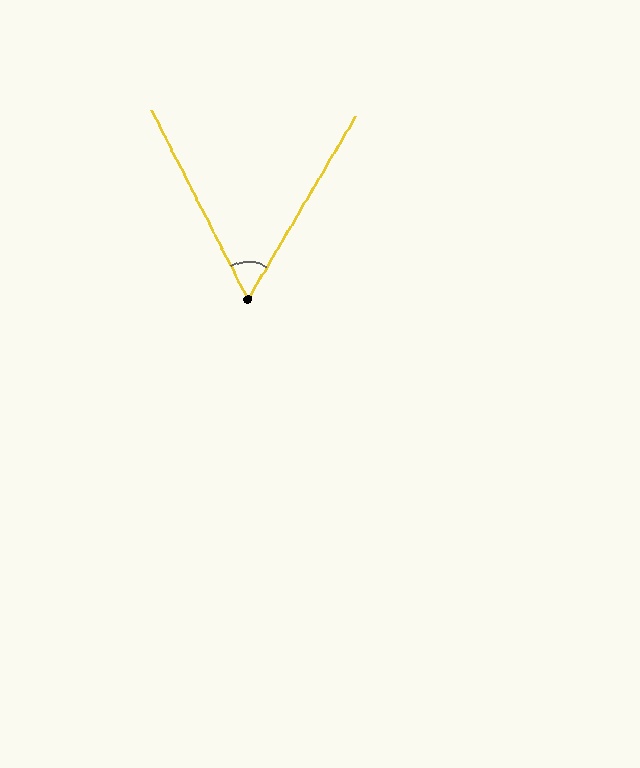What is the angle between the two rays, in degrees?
Approximately 57 degrees.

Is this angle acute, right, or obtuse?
It is acute.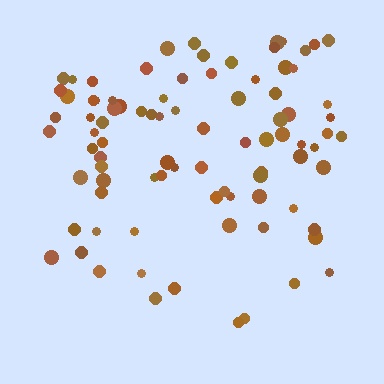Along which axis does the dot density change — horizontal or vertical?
Vertical.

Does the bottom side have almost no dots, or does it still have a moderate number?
Still a moderate number, just noticeably fewer than the top.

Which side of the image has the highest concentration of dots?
The top.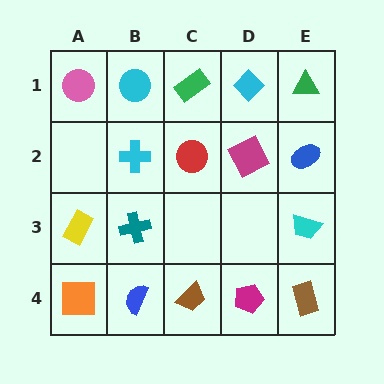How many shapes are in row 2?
4 shapes.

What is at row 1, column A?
A pink circle.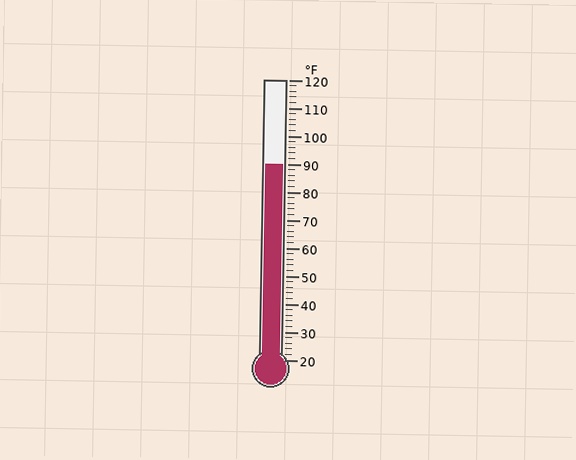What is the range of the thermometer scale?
The thermometer scale ranges from 20°F to 120°F.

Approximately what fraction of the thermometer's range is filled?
The thermometer is filled to approximately 70% of its range.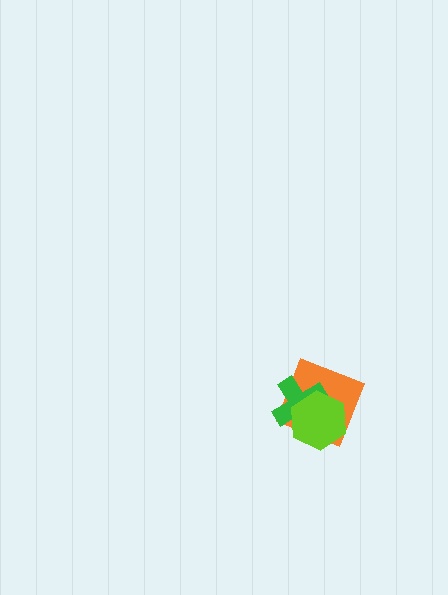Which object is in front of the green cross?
The lime hexagon is in front of the green cross.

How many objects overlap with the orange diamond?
2 objects overlap with the orange diamond.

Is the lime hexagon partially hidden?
No, no other shape covers it.